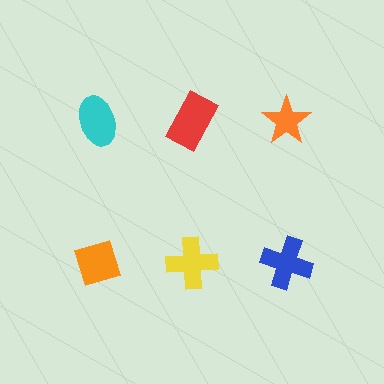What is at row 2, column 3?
A blue cross.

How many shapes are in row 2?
3 shapes.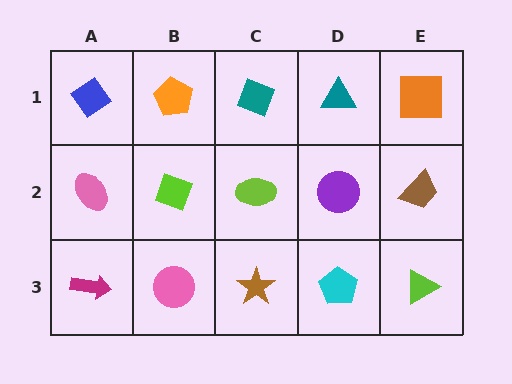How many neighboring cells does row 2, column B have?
4.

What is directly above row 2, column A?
A blue diamond.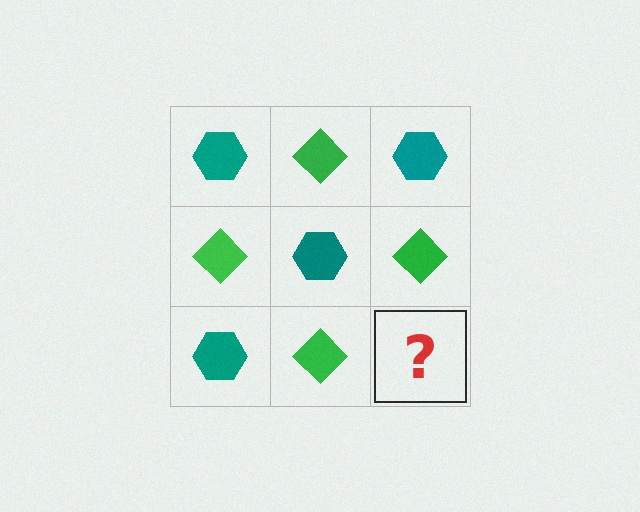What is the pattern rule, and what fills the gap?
The rule is that it alternates teal hexagon and green diamond in a checkerboard pattern. The gap should be filled with a teal hexagon.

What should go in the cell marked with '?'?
The missing cell should contain a teal hexagon.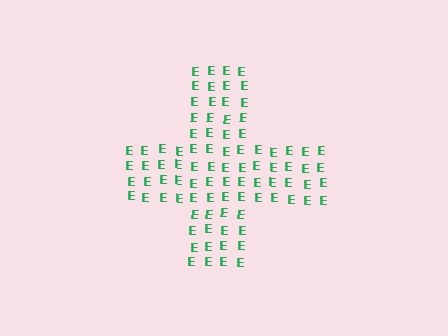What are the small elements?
The small elements are letter E's.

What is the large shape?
The large shape is a cross.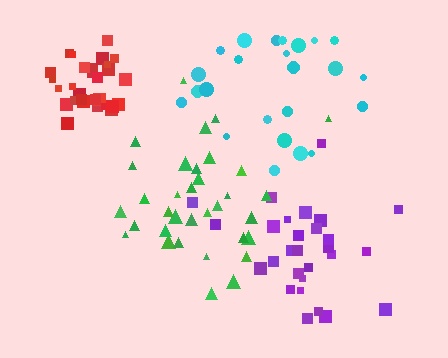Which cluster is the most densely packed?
Red.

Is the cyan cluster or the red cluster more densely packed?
Red.